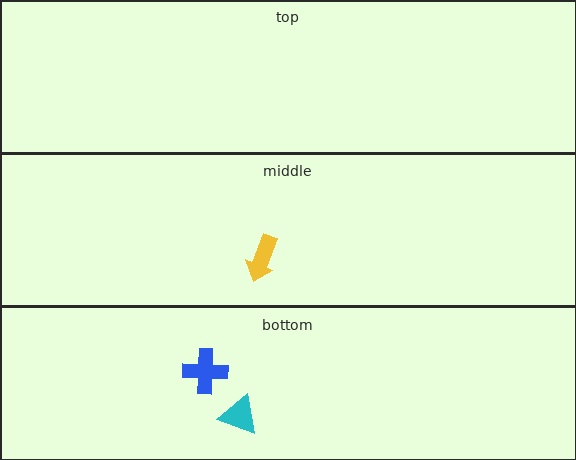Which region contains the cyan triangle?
The bottom region.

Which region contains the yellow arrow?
The middle region.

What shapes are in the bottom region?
The blue cross, the cyan triangle.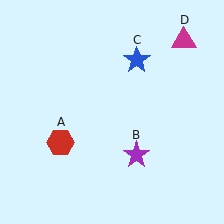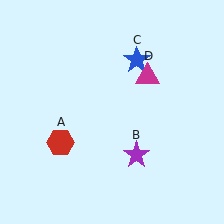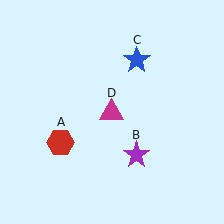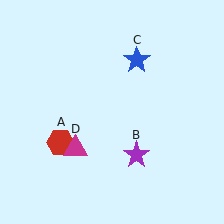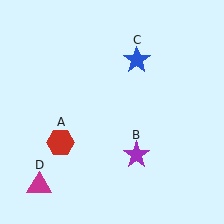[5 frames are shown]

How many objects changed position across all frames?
1 object changed position: magenta triangle (object D).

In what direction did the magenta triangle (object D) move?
The magenta triangle (object D) moved down and to the left.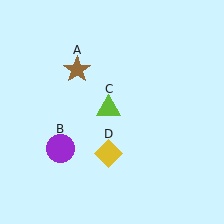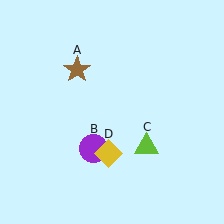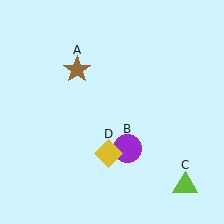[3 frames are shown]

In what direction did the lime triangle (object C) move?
The lime triangle (object C) moved down and to the right.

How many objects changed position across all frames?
2 objects changed position: purple circle (object B), lime triangle (object C).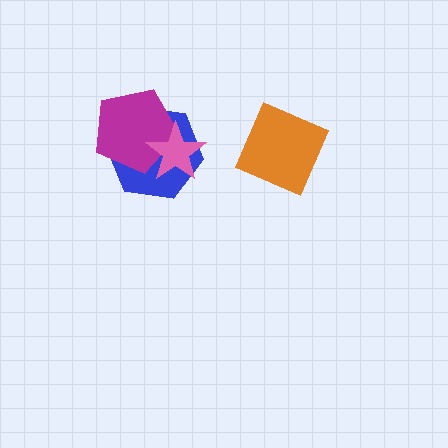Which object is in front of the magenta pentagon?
The pink star is in front of the magenta pentagon.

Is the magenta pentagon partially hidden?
Yes, it is partially covered by another shape.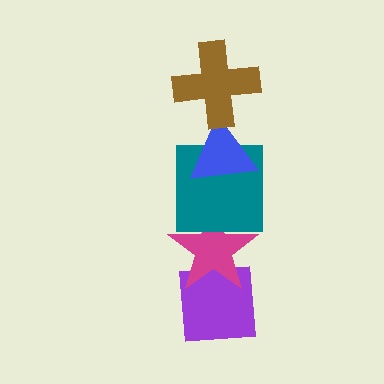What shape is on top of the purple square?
The magenta star is on top of the purple square.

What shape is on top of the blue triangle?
The brown cross is on top of the blue triangle.